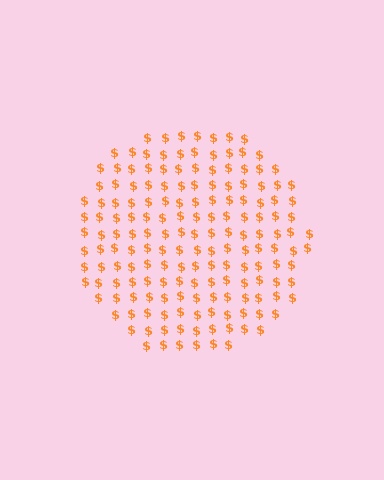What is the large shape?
The large shape is a circle.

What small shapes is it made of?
It is made of small dollar signs.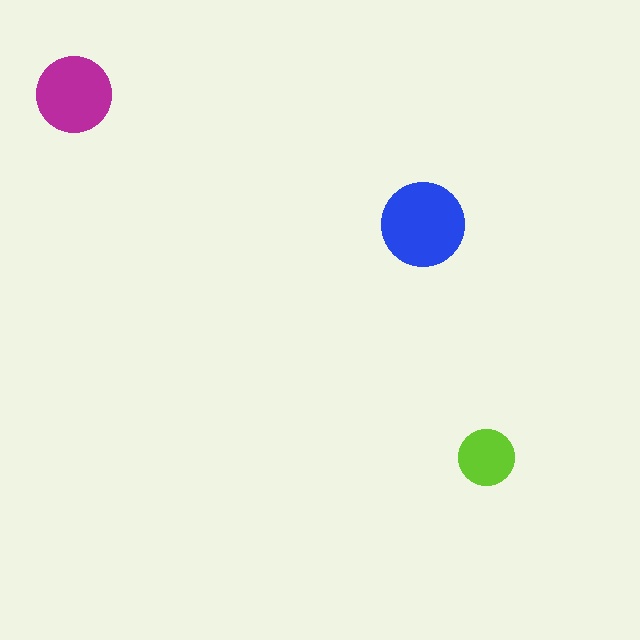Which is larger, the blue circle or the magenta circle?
The blue one.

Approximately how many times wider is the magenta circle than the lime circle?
About 1.5 times wider.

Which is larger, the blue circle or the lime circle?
The blue one.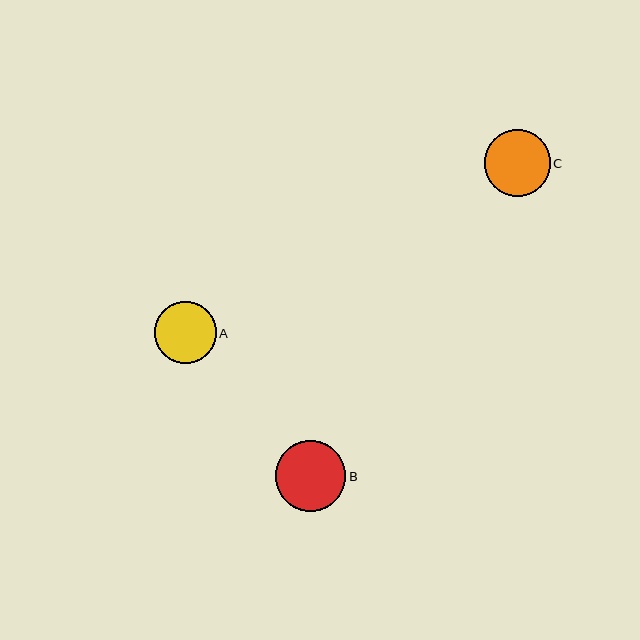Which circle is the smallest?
Circle A is the smallest with a size of approximately 62 pixels.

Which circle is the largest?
Circle B is the largest with a size of approximately 71 pixels.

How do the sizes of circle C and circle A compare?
Circle C and circle A are approximately the same size.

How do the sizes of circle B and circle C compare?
Circle B and circle C are approximately the same size.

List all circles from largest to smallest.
From largest to smallest: B, C, A.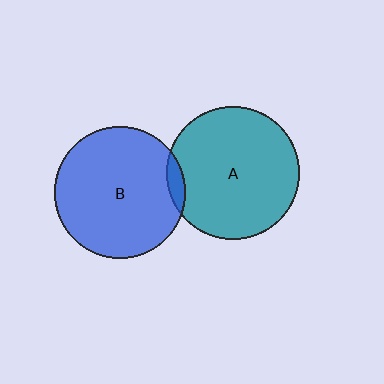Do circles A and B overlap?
Yes.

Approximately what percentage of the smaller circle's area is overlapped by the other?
Approximately 5%.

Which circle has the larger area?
Circle A (teal).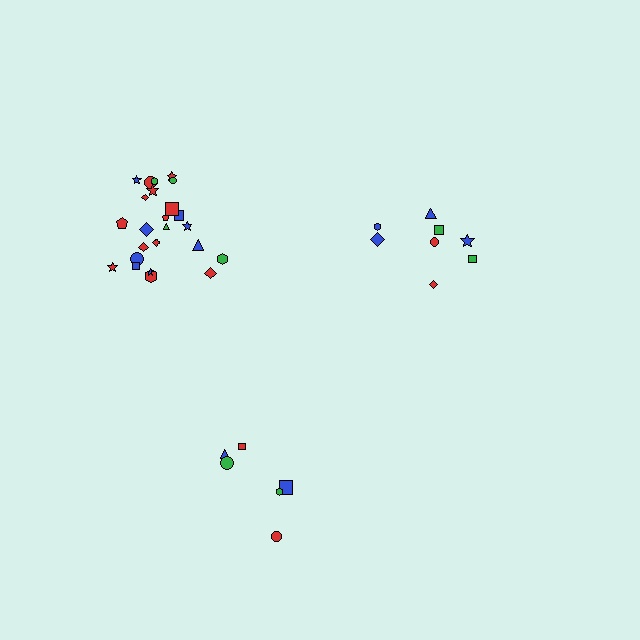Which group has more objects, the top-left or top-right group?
The top-left group.